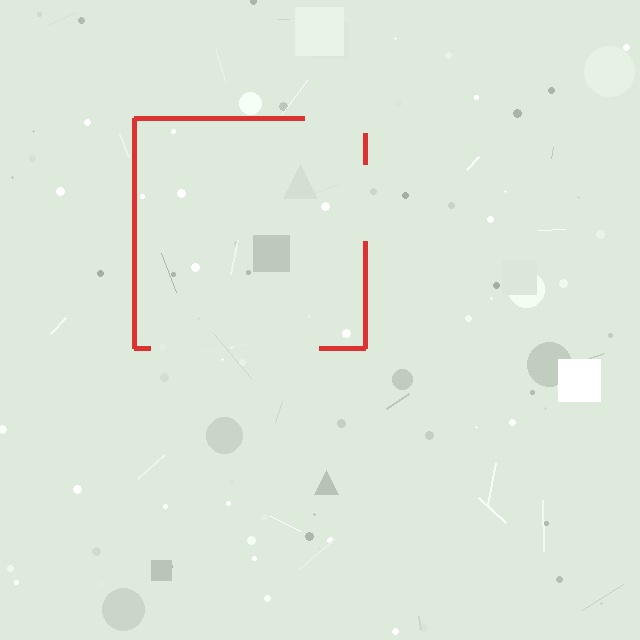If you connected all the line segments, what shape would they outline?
They would outline a square.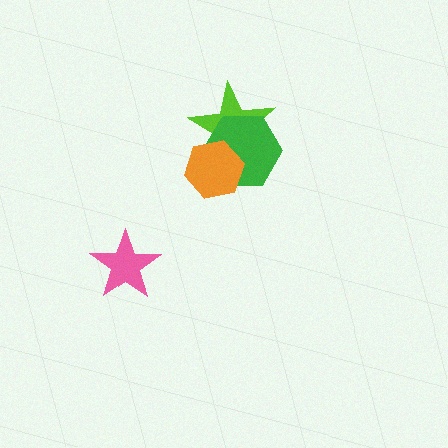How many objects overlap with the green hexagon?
2 objects overlap with the green hexagon.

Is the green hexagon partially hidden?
Yes, it is partially covered by another shape.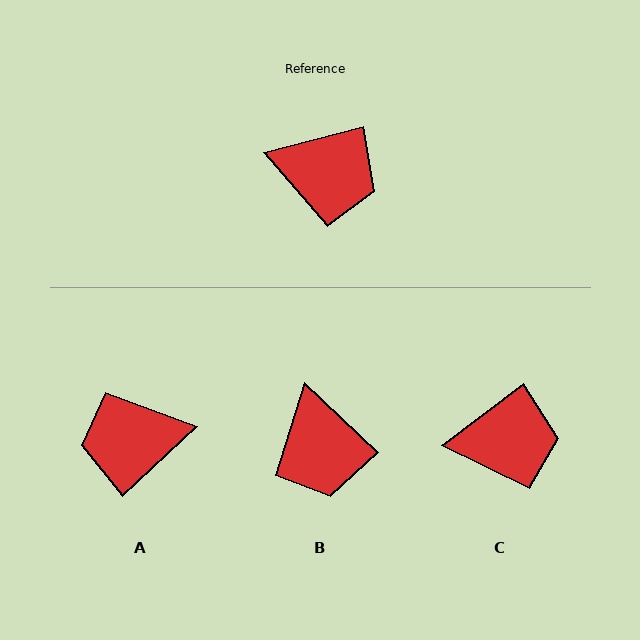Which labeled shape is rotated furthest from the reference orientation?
A, about 151 degrees away.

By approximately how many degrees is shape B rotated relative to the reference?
Approximately 58 degrees clockwise.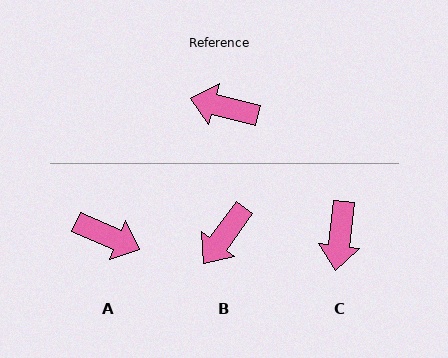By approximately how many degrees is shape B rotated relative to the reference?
Approximately 68 degrees counter-clockwise.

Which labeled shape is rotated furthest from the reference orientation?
A, about 171 degrees away.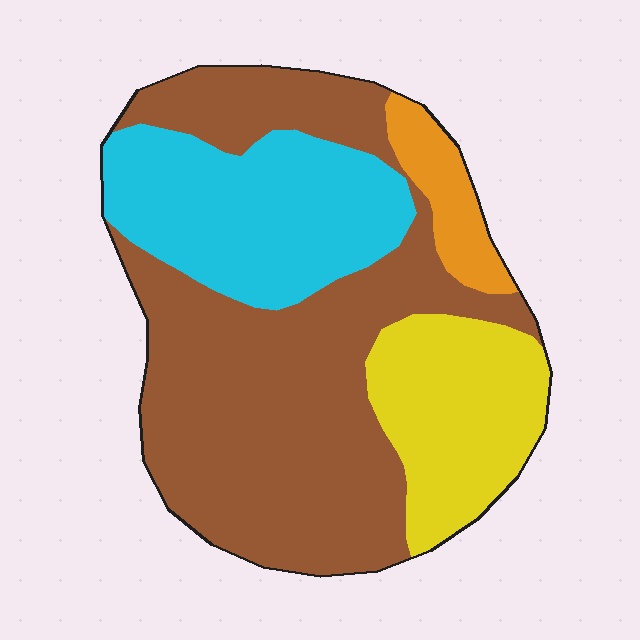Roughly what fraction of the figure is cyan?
Cyan takes up between a sixth and a third of the figure.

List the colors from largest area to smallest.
From largest to smallest: brown, cyan, yellow, orange.